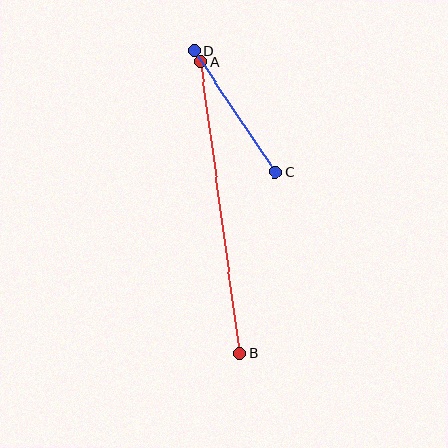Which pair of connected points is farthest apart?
Points A and B are farthest apart.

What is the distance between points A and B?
The distance is approximately 294 pixels.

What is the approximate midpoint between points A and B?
The midpoint is at approximately (220, 207) pixels.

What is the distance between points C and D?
The distance is approximately 146 pixels.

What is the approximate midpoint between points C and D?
The midpoint is at approximately (235, 111) pixels.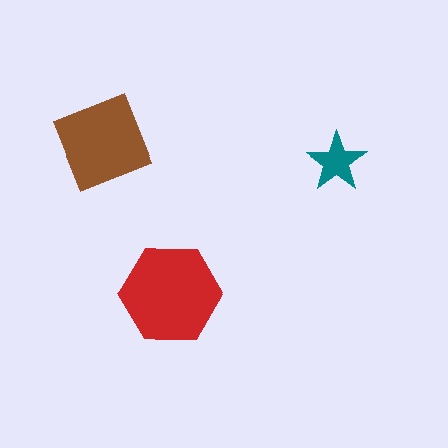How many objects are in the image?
There are 3 objects in the image.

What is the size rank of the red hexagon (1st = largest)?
1st.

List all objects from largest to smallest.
The red hexagon, the brown diamond, the teal star.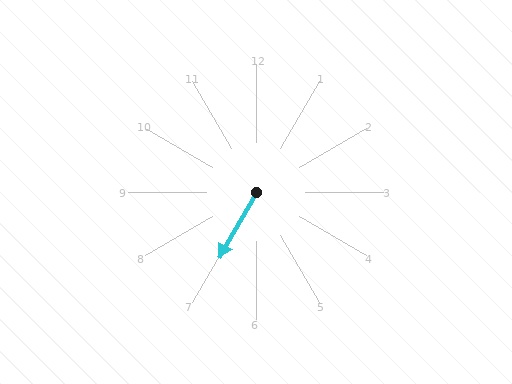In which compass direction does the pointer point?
Southwest.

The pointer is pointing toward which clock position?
Roughly 7 o'clock.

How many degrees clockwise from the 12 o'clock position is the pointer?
Approximately 209 degrees.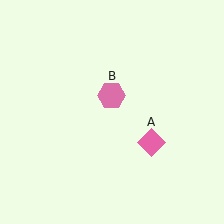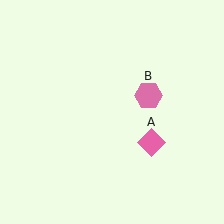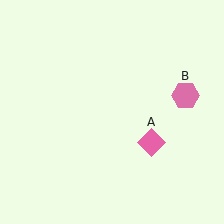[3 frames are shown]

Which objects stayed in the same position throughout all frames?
Pink diamond (object A) remained stationary.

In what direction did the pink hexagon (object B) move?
The pink hexagon (object B) moved right.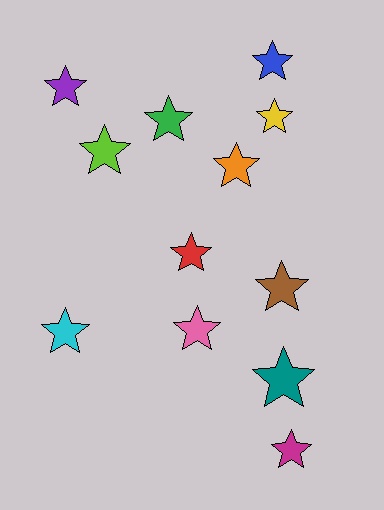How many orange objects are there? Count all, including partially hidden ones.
There is 1 orange object.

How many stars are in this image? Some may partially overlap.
There are 12 stars.